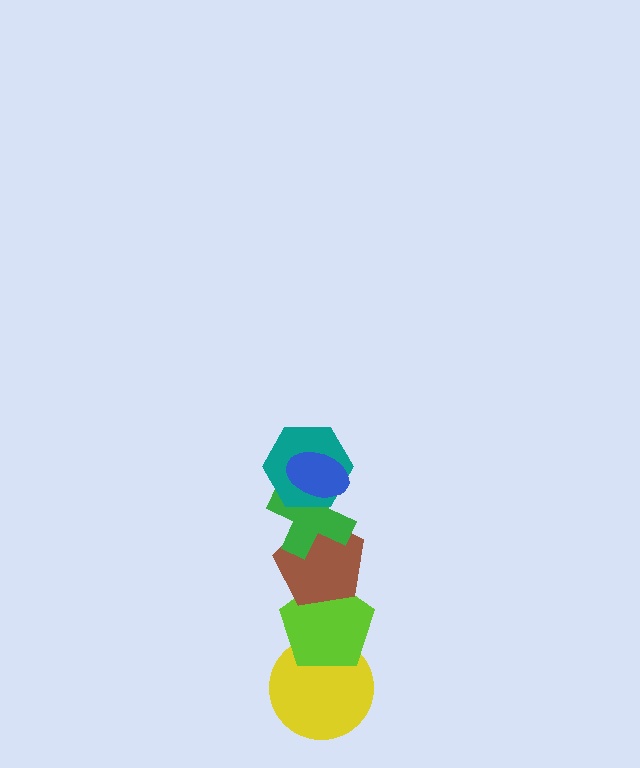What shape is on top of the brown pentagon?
The green cross is on top of the brown pentagon.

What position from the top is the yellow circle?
The yellow circle is 6th from the top.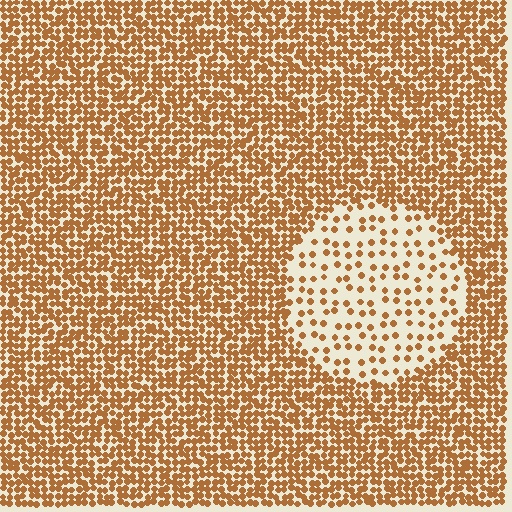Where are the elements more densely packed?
The elements are more densely packed outside the circle boundary.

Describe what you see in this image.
The image contains small brown elements arranged at two different densities. A circle-shaped region is visible where the elements are less densely packed than the surrounding area.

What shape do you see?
I see a circle.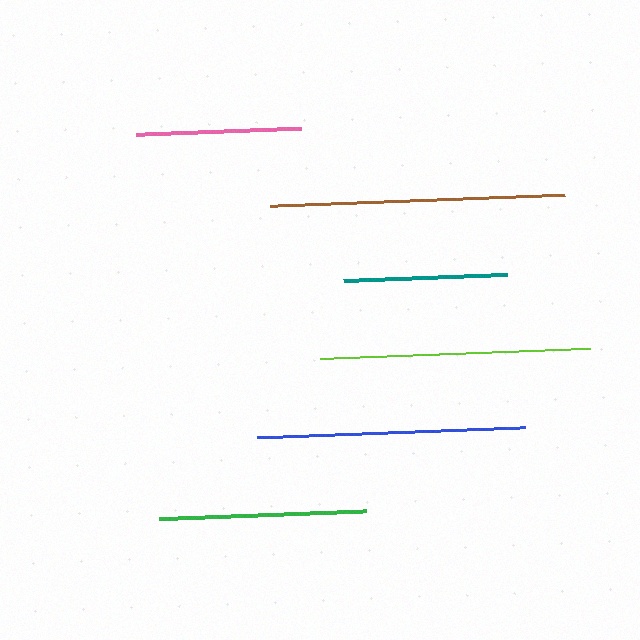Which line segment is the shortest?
The teal line is the shortest at approximately 164 pixels.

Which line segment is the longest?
The brown line is the longest at approximately 295 pixels.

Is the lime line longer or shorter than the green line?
The lime line is longer than the green line.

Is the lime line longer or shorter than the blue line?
The lime line is longer than the blue line.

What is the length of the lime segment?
The lime segment is approximately 270 pixels long.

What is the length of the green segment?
The green segment is approximately 207 pixels long.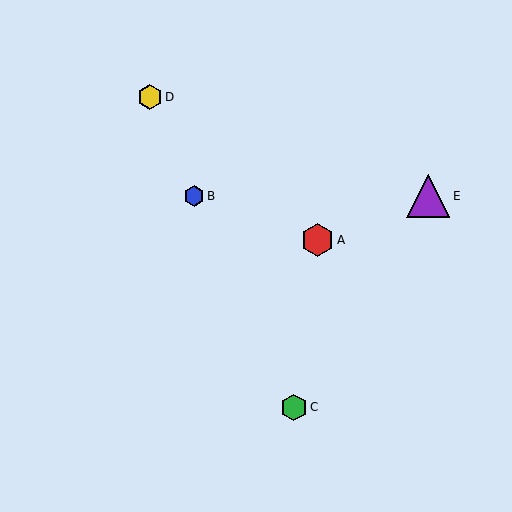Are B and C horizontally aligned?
No, B is at y≈196 and C is at y≈407.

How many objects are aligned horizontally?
2 objects (B, E) are aligned horizontally.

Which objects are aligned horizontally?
Objects B, E are aligned horizontally.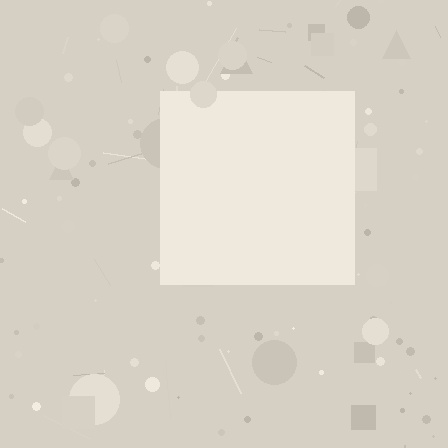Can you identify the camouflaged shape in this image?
The camouflaged shape is a square.